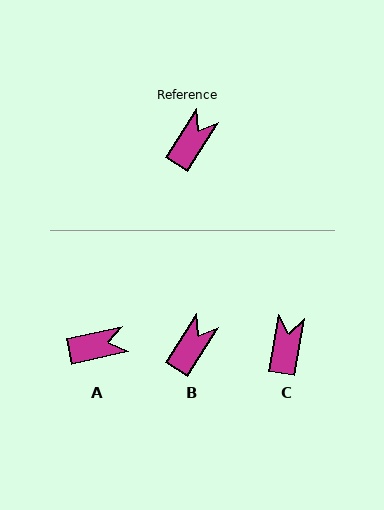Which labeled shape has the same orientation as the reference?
B.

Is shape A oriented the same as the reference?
No, it is off by about 46 degrees.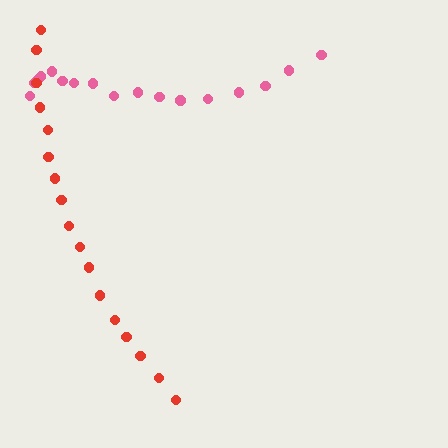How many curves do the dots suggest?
There are 2 distinct paths.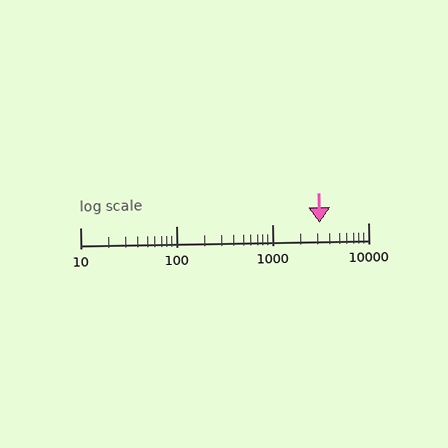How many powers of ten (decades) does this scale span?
The scale spans 3 decades, from 10 to 10000.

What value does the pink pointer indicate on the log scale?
The pointer indicates approximately 3100.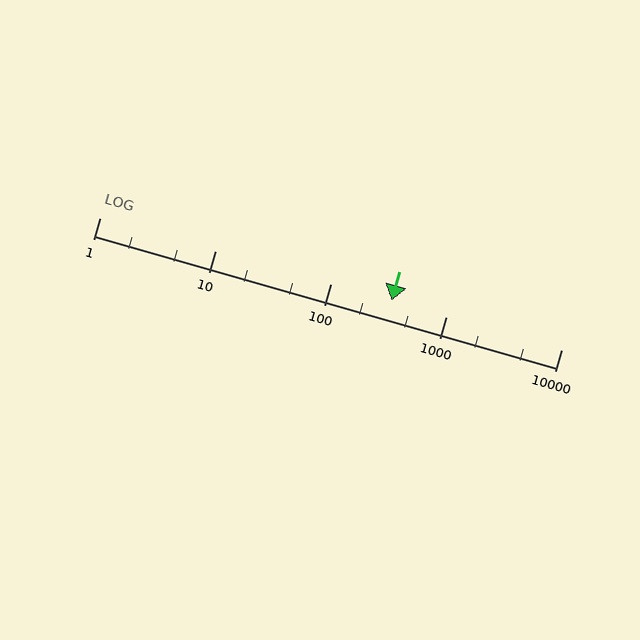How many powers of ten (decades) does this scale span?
The scale spans 4 decades, from 1 to 10000.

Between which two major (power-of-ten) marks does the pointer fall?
The pointer is between 100 and 1000.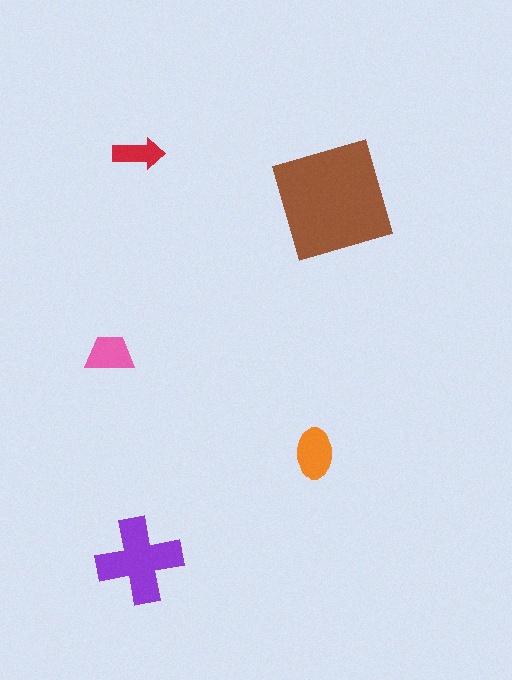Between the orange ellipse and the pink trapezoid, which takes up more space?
The orange ellipse.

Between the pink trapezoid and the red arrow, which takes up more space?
The pink trapezoid.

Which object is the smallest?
The red arrow.